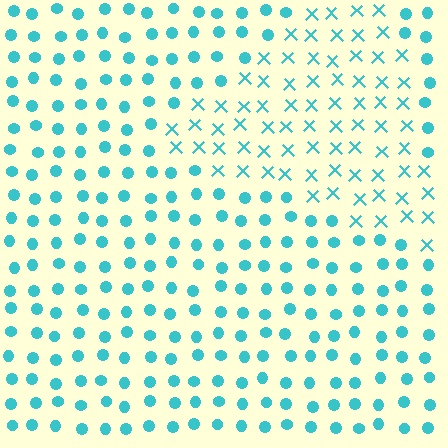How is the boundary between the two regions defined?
The boundary is defined by a change in element shape: X marks inside vs. circles outside. All elements share the same color and spacing.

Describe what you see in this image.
The image is filled with small cyan elements arranged in a uniform grid. A triangle-shaped region contains X marks, while the surrounding area contains circles. The boundary is defined purely by the change in element shape.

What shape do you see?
I see a triangle.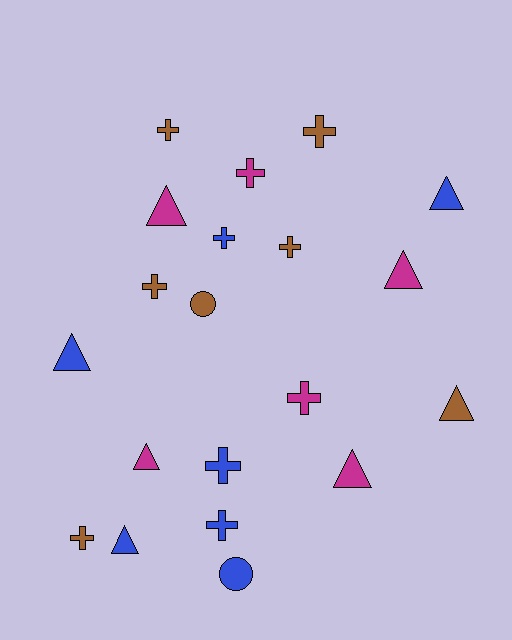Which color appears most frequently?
Blue, with 7 objects.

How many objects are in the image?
There are 20 objects.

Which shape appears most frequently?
Cross, with 10 objects.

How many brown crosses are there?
There are 5 brown crosses.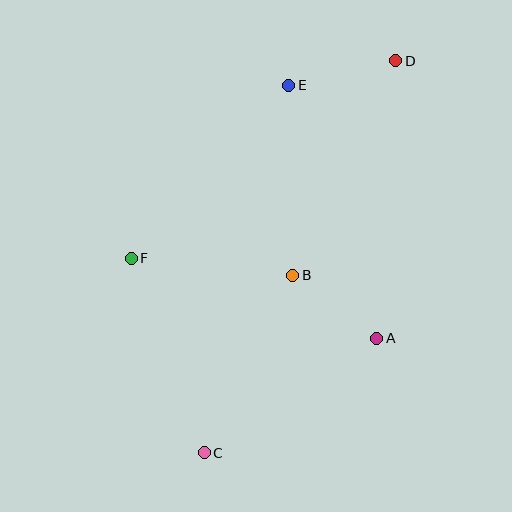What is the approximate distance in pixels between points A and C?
The distance between A and C is approximately 207 pixels.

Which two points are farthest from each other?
Points C and D are farthest from each other.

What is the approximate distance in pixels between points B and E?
The distance between B and E is approximately 190 pixels.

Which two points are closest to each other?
Points A and B are closest to each other.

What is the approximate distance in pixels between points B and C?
The distance between B and C is approximately 198 pixels.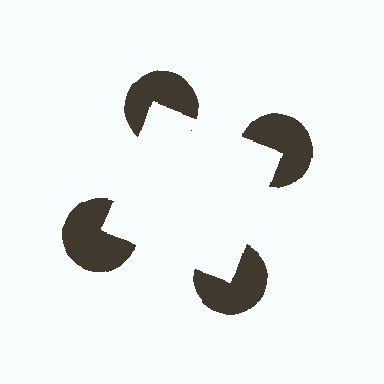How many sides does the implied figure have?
4 sides.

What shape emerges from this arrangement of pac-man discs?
An illusory square — its edges are inferred from the aligned wedge cuts in the pac-man discs, not physically drawn.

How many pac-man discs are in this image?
There are 4 — one at each vertex of the illusory square.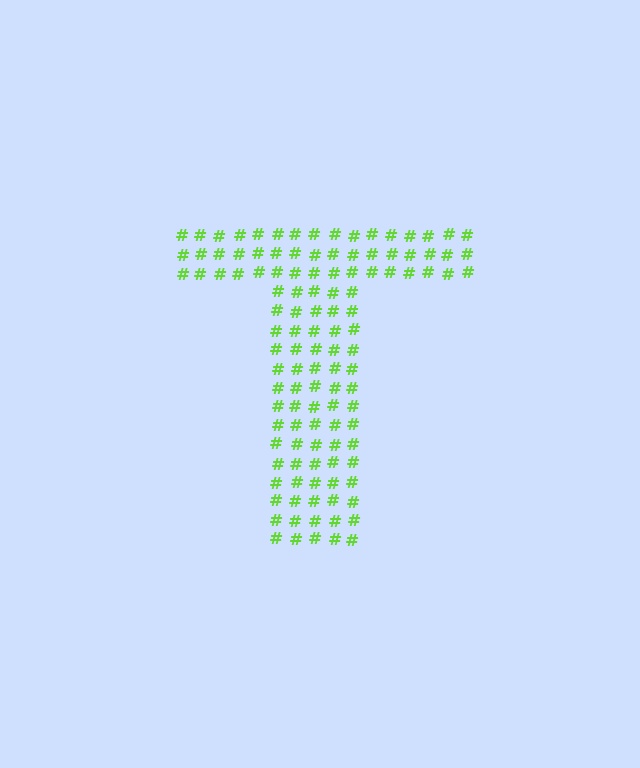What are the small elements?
The small elements are hash symbols.